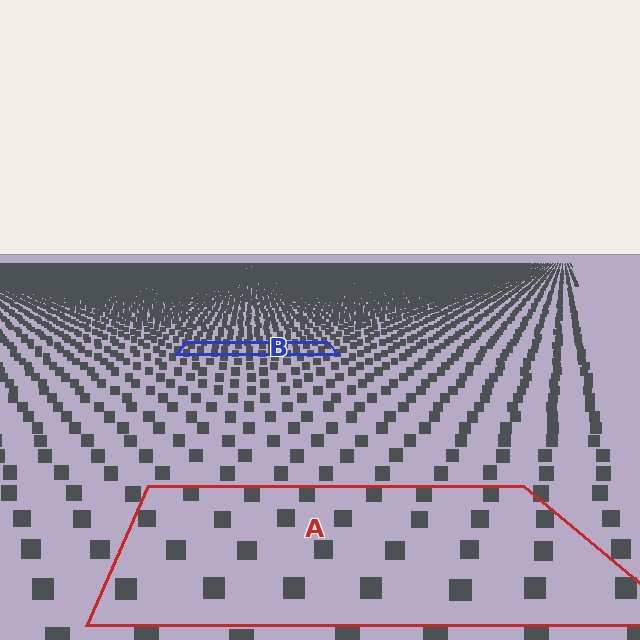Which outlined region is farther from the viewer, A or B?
Region B is farther from the viewer — the texture elements inside it appear smaller and more densely packed.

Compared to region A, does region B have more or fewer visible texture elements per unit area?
Region B has more texture elements per unit area — they are packed more densely because it is farther away.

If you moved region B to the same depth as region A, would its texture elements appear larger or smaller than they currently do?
They would appear larger. At a closer depth, the same texture elements are projected at a bigger on-screen size.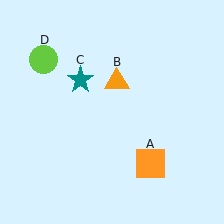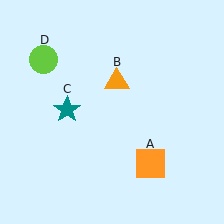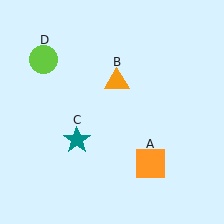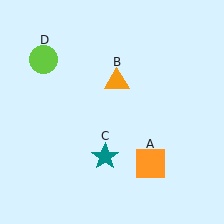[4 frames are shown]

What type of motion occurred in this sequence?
The teal star (object C) rotated counterclockwise around the center of the scene.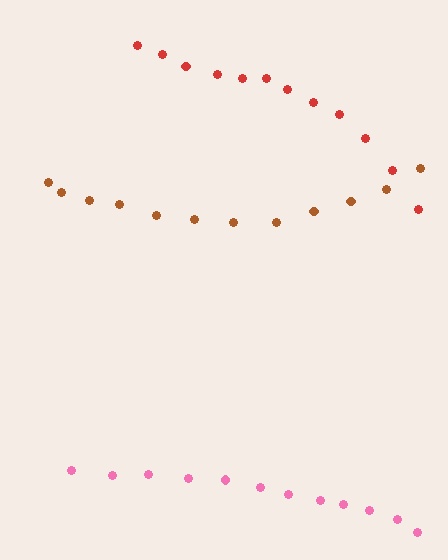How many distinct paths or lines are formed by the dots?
There are 3 distinct paths.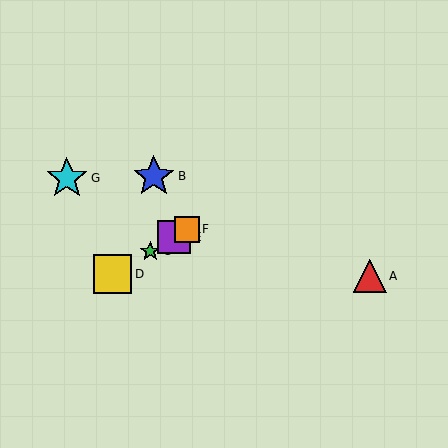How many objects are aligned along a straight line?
4 objects (C, D, E, F) are aligned along a straight line.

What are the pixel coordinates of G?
Object G is at (67, 178).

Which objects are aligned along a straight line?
Objects C, D, E, F are aligned along a straight line.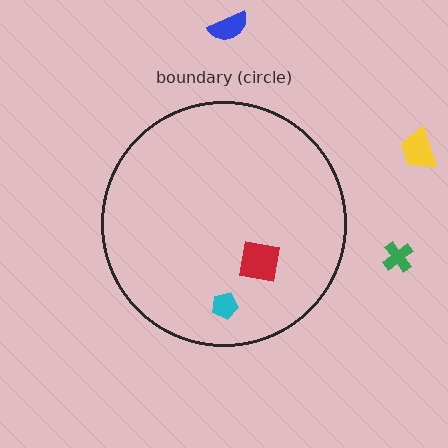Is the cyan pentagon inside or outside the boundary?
Inside.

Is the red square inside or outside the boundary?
Inside.